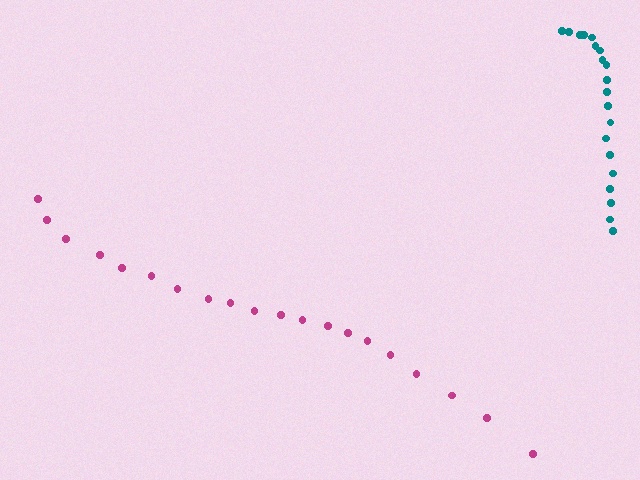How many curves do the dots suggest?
There are 2 distinct paths.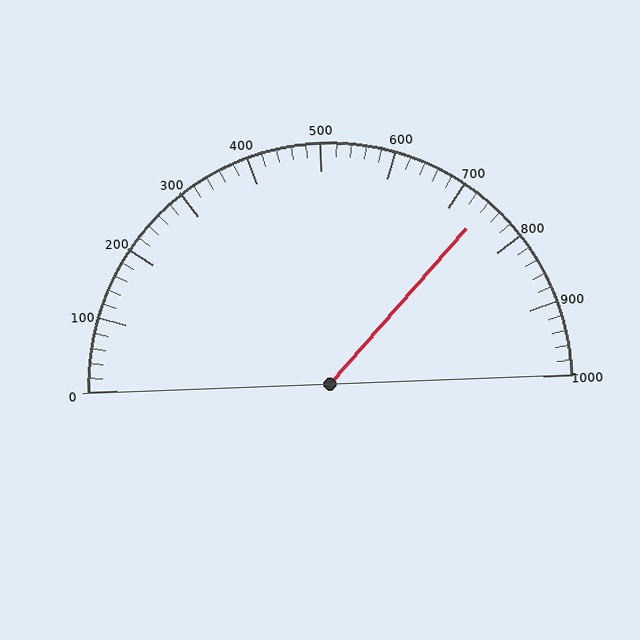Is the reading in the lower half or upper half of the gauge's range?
The reading is in the upper half of the range (0 to 1000).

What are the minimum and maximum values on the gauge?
The gauge ranges from 0 to 1000.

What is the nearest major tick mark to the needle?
The nearest major tick mark is 700.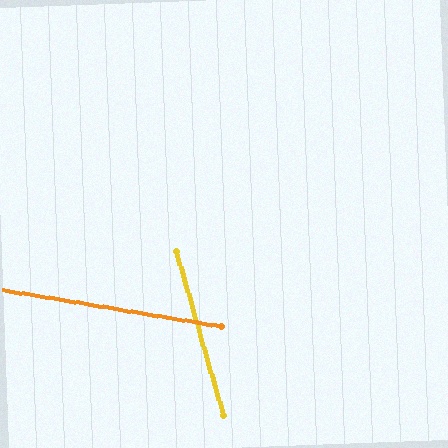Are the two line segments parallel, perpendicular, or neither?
Neither parallel nor perpendicular — they differ by about 65°.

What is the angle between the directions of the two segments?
Approximately 65 degrees.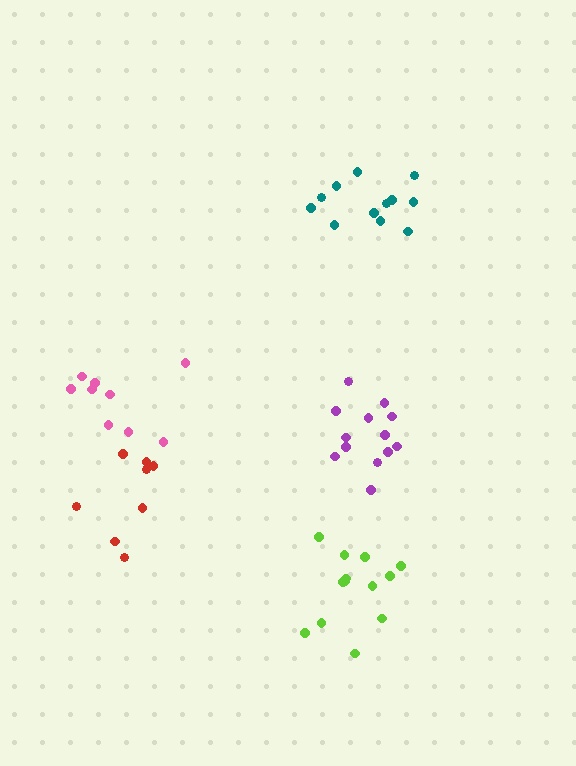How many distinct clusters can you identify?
There are 5 distinct clusters.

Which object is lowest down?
The lime cluster is bottommost.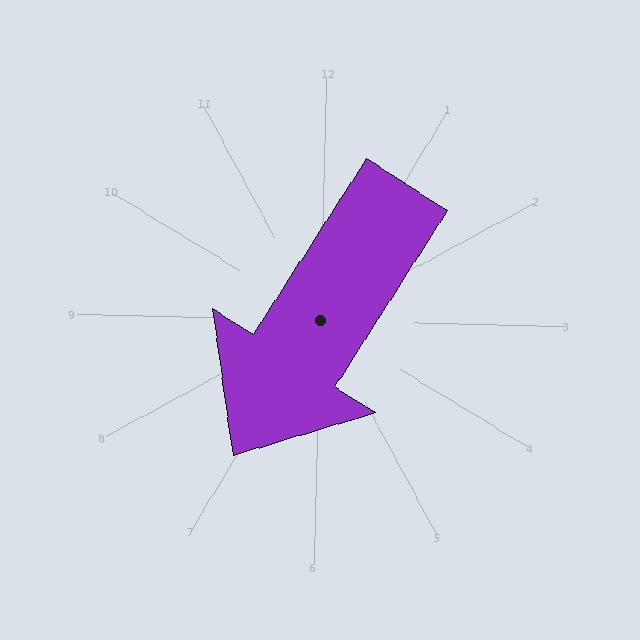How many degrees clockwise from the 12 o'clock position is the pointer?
Approximately 211 degrees.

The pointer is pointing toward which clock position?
Roughly 7 o'clock.